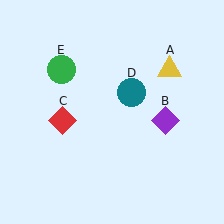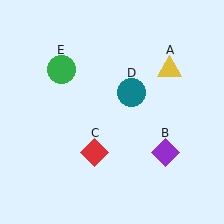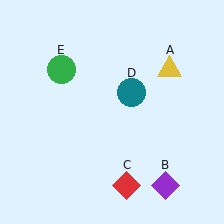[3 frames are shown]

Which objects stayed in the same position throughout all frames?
Yellow triangle (object A) and teal circle (object D) and green circle (object E) remained stationary.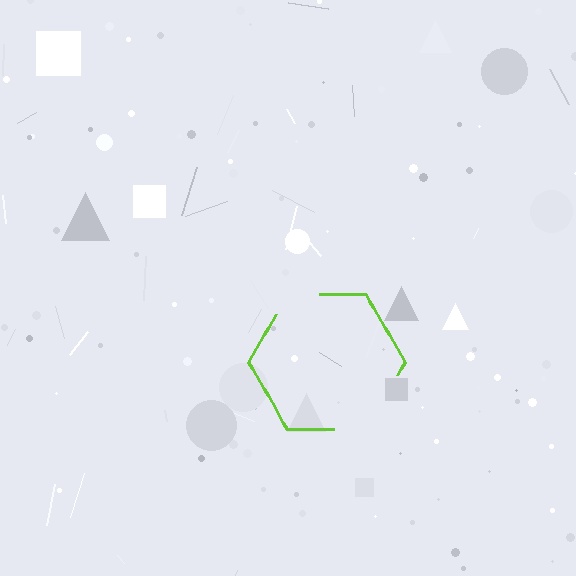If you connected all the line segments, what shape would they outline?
They would outline a hexagon.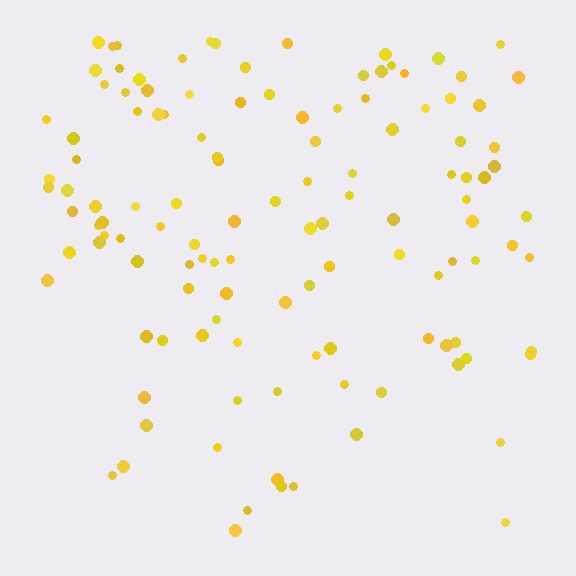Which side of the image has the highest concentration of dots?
The top.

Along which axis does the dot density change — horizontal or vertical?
Vertical.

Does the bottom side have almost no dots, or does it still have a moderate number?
Still a moderate number, just noticeably fewer than the top.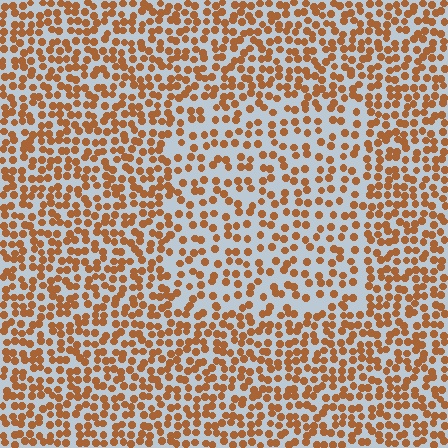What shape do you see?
I see a rectangle.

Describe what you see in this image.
The image contains small brown elements arranged at two different densities. A rectangle-shaped region is visible where the elements are less densely packed than the surrounding area.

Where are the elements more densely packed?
The elements are more densely packed outside the rectangle boundary.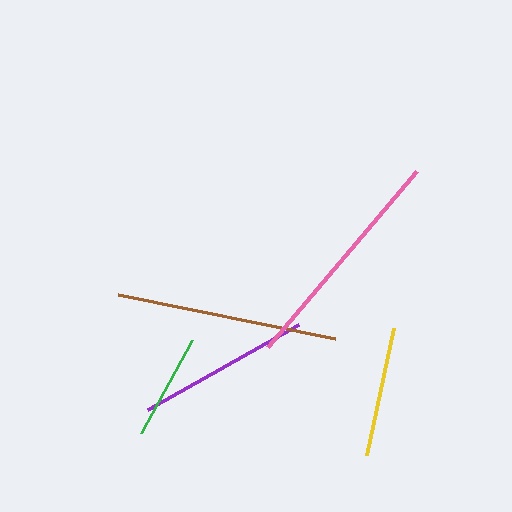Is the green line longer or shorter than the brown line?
The brown line is longer than the green line.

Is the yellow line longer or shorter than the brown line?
The brown line is longer than the yellow line.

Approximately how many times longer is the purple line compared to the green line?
The purple line is approximately 1.6 times the length of the green line.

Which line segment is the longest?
The pink line is the longest at approximately 230 pixels.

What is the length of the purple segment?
The purple segment is approximately 173 pixels long.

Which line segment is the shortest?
The green line is the shortest at approximately 105 pixels.